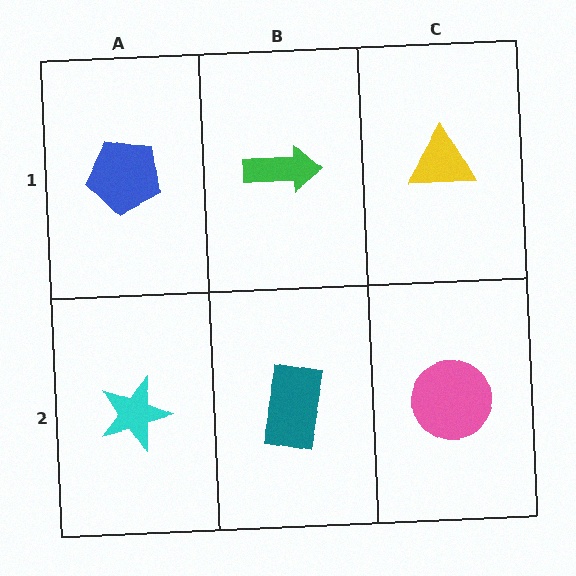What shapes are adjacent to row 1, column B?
A teal rectangle (row 2, column B), a blue pentagon (row 1, column A), a yellow triangle (row 1, column C).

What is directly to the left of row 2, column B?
A cyan star.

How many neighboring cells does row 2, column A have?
2.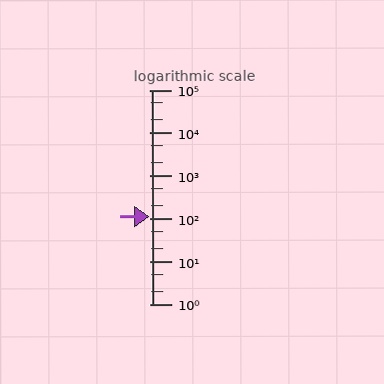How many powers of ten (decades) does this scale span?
The scale spans 5 decades, from 1 to 100000.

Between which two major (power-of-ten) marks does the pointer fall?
The pointer is between 100 and 1000.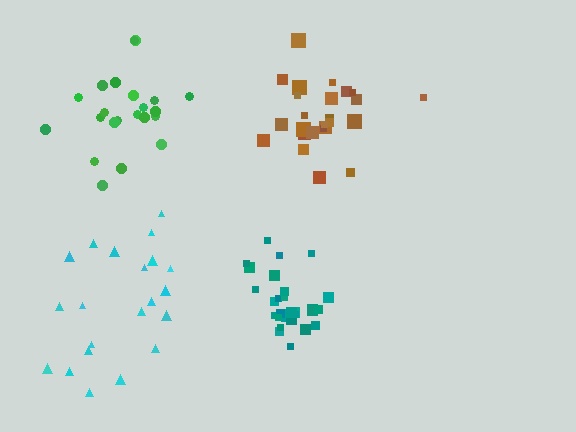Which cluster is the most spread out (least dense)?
Cyan.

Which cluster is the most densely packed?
Teal.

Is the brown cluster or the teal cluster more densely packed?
Teal.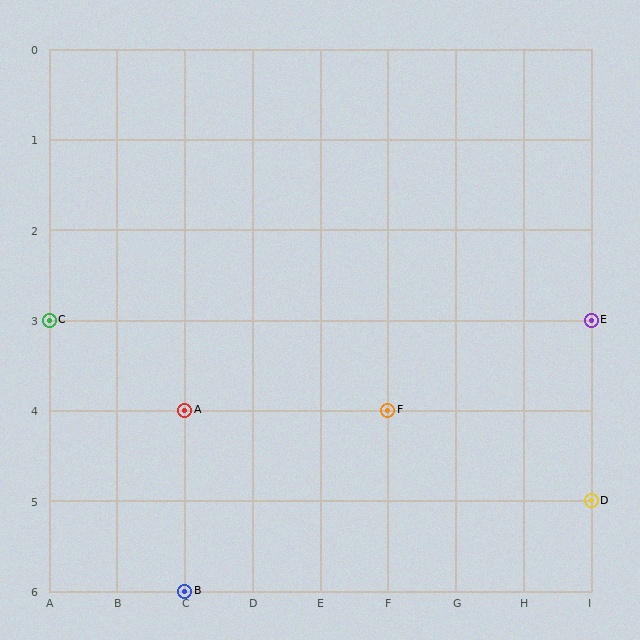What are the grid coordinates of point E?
Point E is at grid coordinates (I, 3).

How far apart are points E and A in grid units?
Points E and A are 6 columns and 1 row apart (about 6.1 grid units diagonally).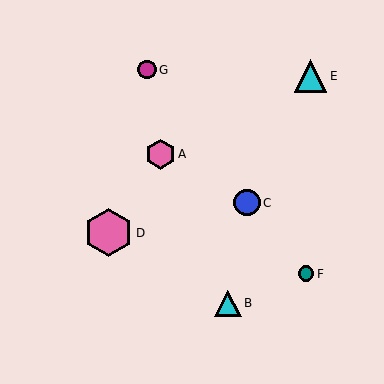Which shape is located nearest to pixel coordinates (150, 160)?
The pink hexagon (labeled A) at (160, 154) is nearest to that location.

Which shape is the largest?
The pink hexagon (labeled D) is the largest.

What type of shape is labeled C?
Shape C is a blue circle.